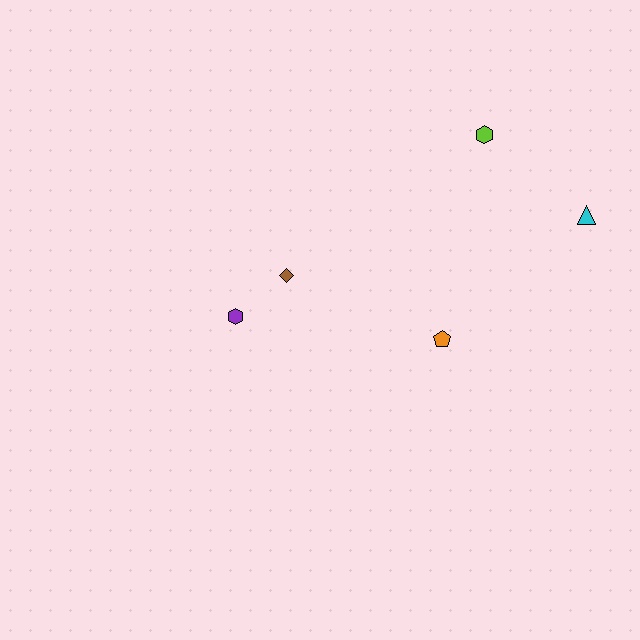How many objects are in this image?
There are 5 objects.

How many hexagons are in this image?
There are 2 hexagons.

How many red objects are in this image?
There are no red objects.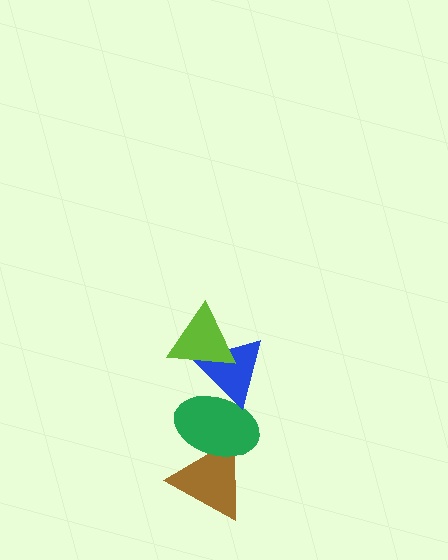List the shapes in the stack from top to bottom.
From top to bottom: the lime triangle, the blue triangle, the green ellipse, the brown triangle.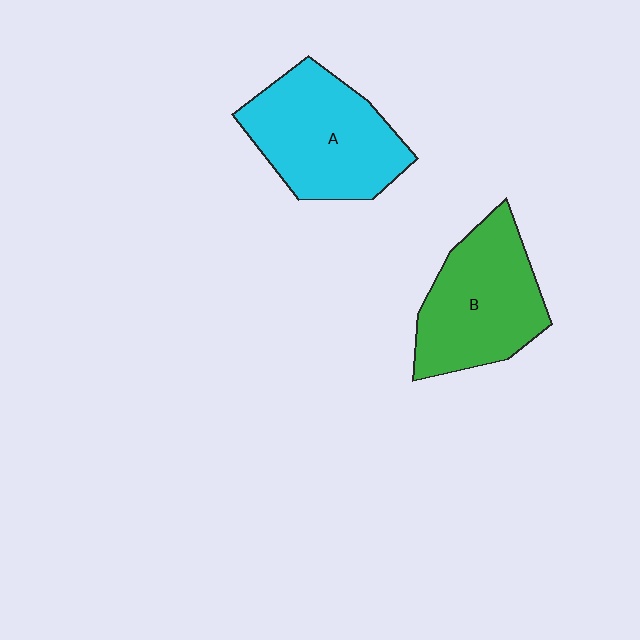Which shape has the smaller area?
Shape B (green).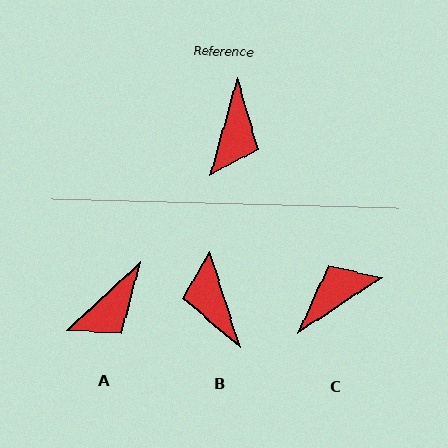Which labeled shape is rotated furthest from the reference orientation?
B, about 147 degrees away.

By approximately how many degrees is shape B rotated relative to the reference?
Approximately 147 degrees clockwise.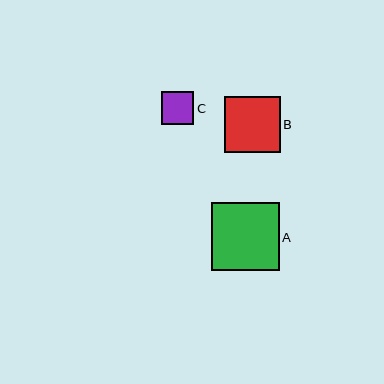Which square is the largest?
Square A is the largest with a size of approximately 68 pixels.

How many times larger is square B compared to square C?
Square B is approximately 1.7 times the size of square C.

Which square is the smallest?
Square C is the smallest with a size of approximately 32 pixels.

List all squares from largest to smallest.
From largest to smallest: A, B, C.